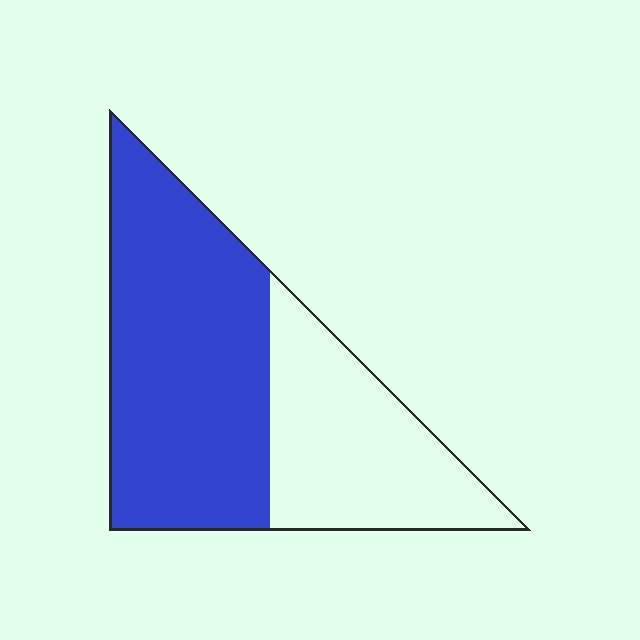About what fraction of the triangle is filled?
About five eighths (5/8).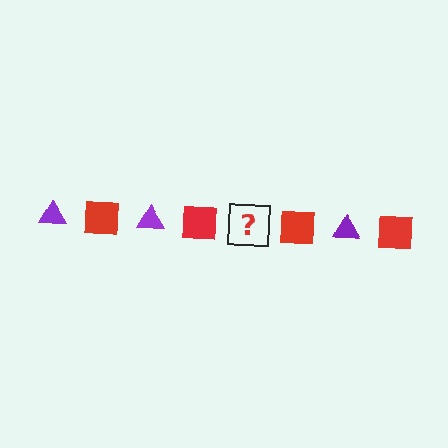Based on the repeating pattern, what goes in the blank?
The blank should be a purple triangle.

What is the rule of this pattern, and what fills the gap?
The rule is that the pattern alternates between purple triangle and red square. The gap should be filled with a purple triangle.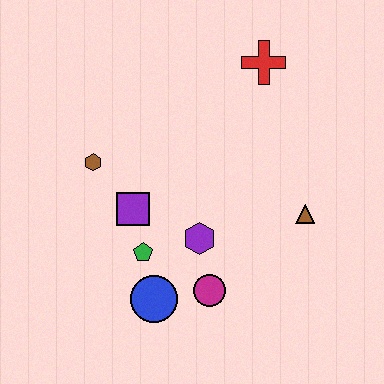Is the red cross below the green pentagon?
No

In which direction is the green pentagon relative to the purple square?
The green pentagon is below the purple square.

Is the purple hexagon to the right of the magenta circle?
No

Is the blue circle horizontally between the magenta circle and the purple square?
Yes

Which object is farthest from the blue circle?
The red cross is farthest from the blue circle.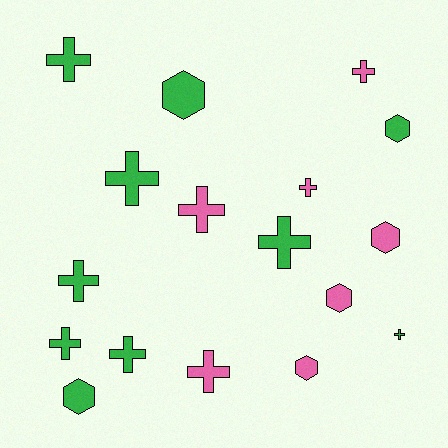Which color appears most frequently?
Green, with 10 objects.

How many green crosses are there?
There are 7 green crosses.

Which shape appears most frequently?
Cross, with 11 objects.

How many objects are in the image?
There are 17 objects.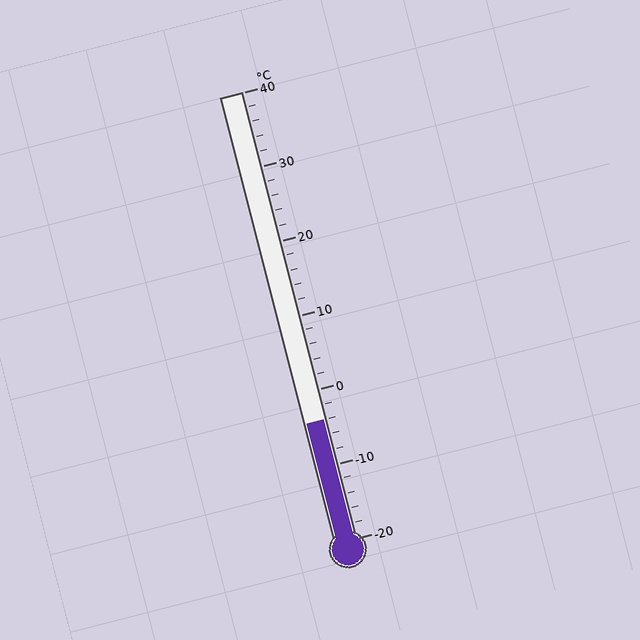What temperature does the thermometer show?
The thermometer shows approximately -4°C.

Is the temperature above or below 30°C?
The temperature is below 30°C.